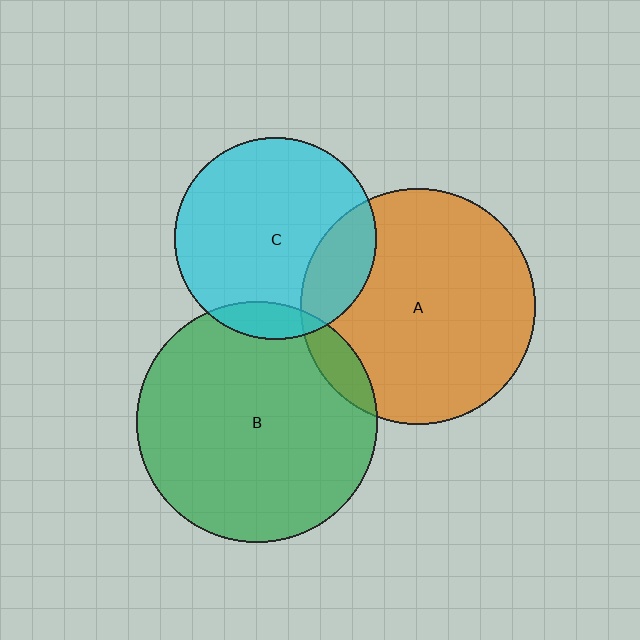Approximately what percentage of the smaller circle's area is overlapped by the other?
Approximately 20%.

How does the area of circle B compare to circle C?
Approximately 1.4 times.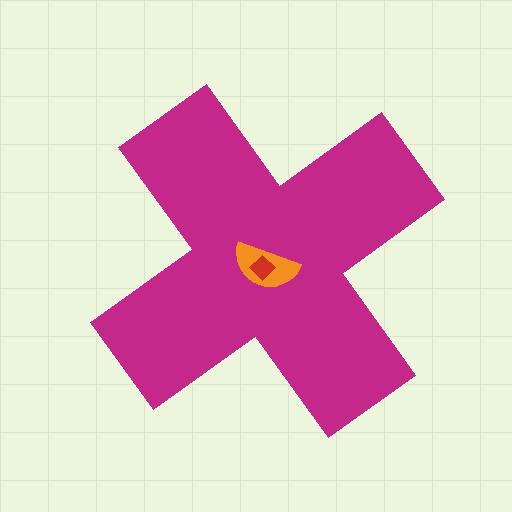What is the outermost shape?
The magenta cross.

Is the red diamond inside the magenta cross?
Yes.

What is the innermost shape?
The red diamond.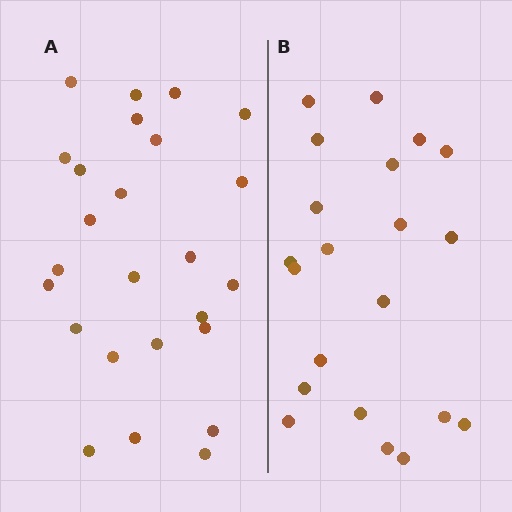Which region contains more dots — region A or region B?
Region A (the left region) has more dots.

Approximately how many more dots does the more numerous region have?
Region A has about 4 more dots than region B.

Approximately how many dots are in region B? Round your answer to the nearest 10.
About 20 dots. (The exact count is 21, which rounds to 20.)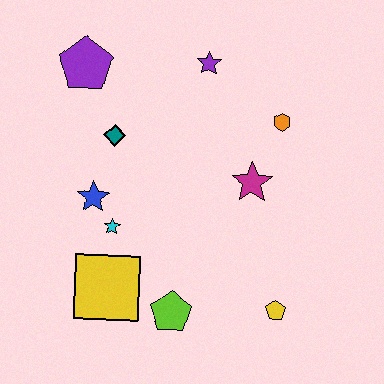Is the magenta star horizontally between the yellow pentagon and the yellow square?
Yes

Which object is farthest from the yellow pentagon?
The purple pentagon is farthest from the yellow pentagon.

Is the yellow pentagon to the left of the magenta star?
No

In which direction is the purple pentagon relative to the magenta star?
The purple pentagon is to the left of the magenta star.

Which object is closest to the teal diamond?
The blue star is closest to the teal diamond.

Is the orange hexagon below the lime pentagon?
No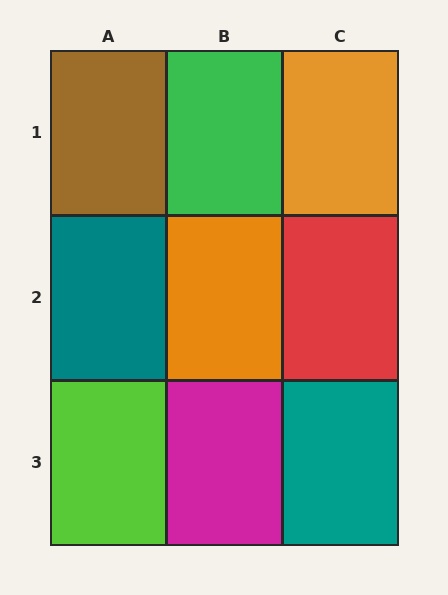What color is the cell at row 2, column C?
Red.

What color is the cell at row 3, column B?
Magenta.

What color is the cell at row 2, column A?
Teal.